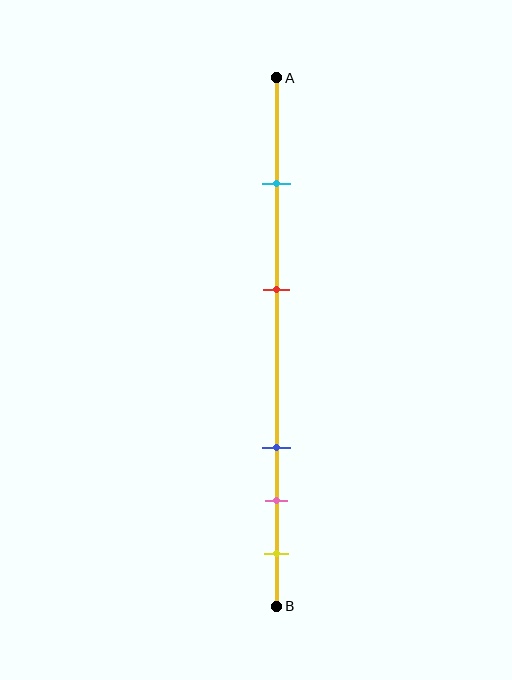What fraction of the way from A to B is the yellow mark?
The yellow mark is approximately 90% (0.9) of the way from A to B.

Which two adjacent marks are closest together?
The pink and yellow marks are the closest adjacent pair.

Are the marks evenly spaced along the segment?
No, the marks are not evenly spaced.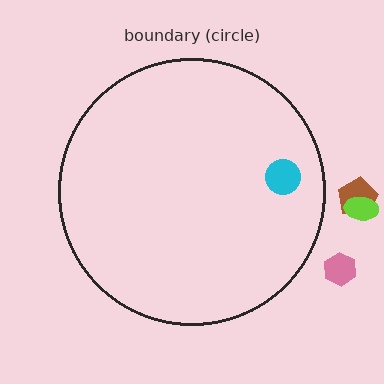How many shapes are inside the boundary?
1 inside, 3 outside.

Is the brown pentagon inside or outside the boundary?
Outside.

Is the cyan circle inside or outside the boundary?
Inside.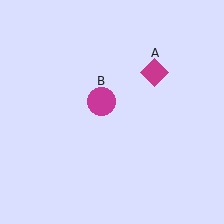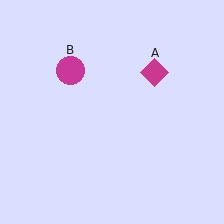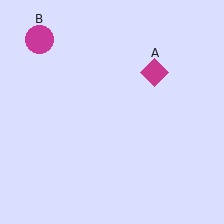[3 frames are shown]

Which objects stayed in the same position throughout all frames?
Magenta diamond (object A) remained stationary.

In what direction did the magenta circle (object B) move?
The magenta circle (object B) moved up and to the left.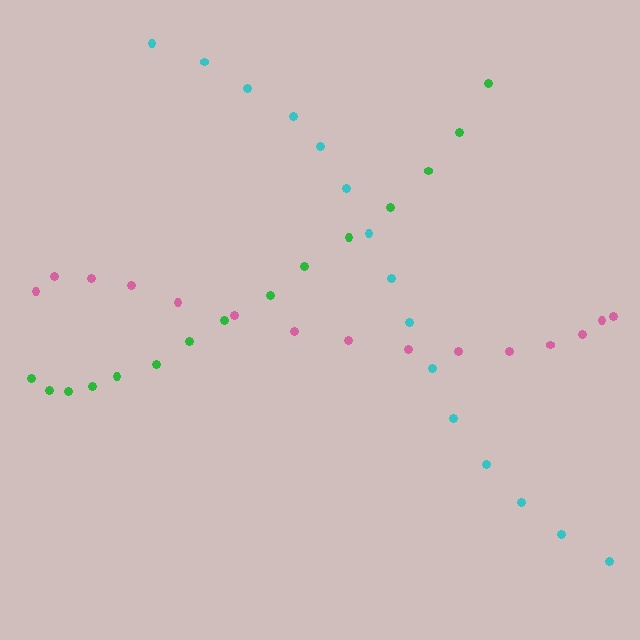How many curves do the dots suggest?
There are 3 distinct paths.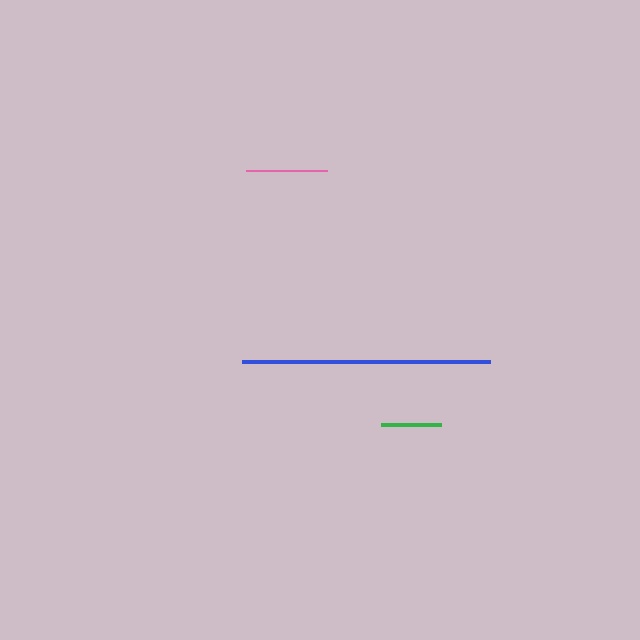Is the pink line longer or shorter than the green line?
The pink line is longer than the green line.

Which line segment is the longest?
The blue line is the longest at approximately 248 pixels.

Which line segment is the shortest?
The green line is the shortest at approximately 60 pixels.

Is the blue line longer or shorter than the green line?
The blue line is longer than the green line.